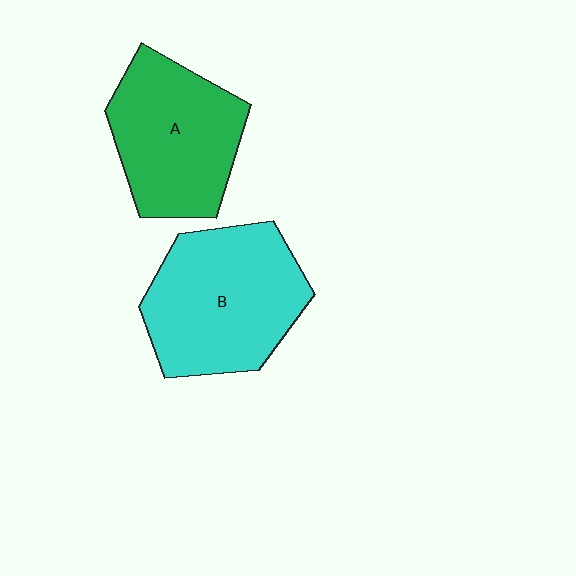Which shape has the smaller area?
Shape A (green).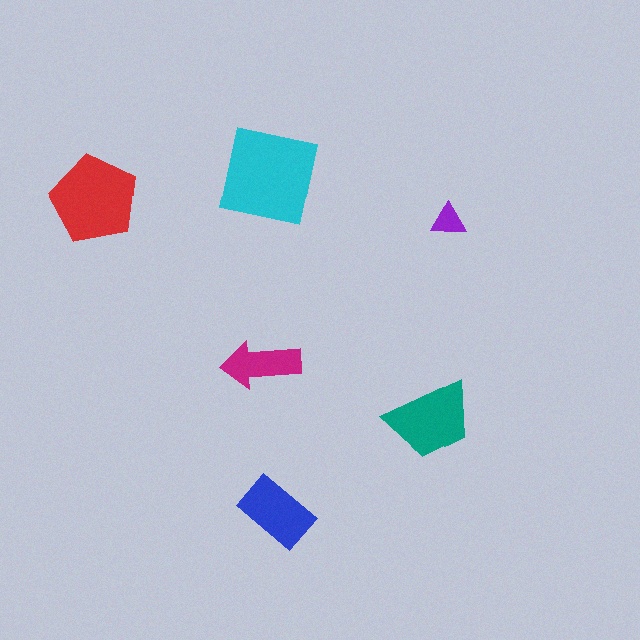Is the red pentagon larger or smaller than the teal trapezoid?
Larger.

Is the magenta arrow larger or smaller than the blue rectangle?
Smaller.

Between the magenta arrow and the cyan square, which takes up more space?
The cyan square.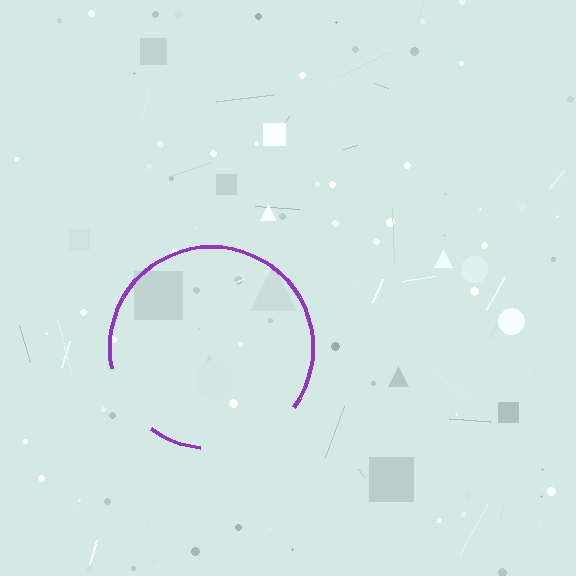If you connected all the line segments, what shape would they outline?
They would outline a circle.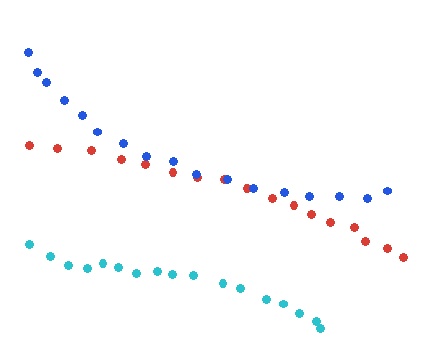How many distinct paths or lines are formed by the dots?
There are 3 distinct paths.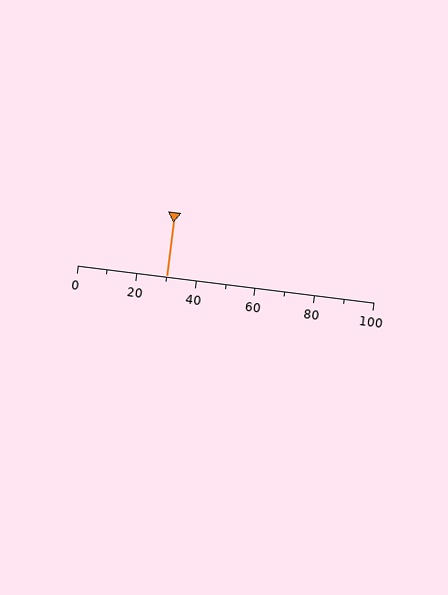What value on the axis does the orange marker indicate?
The marker indicates approximately 30.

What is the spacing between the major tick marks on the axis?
The major ticks are spaced 20 apart.